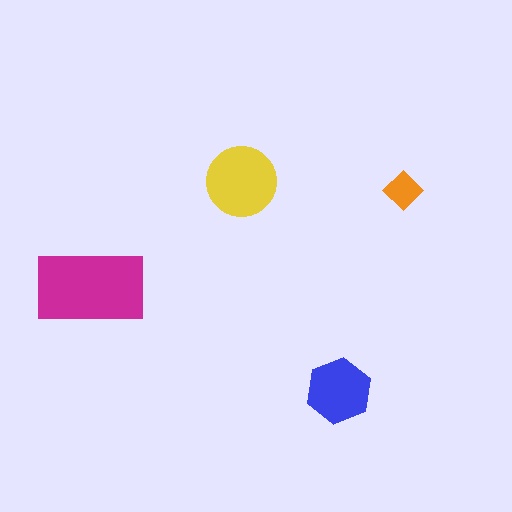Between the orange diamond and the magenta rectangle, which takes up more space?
The magenta rectangle.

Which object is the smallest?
The orange diamond.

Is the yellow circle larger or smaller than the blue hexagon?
Larger.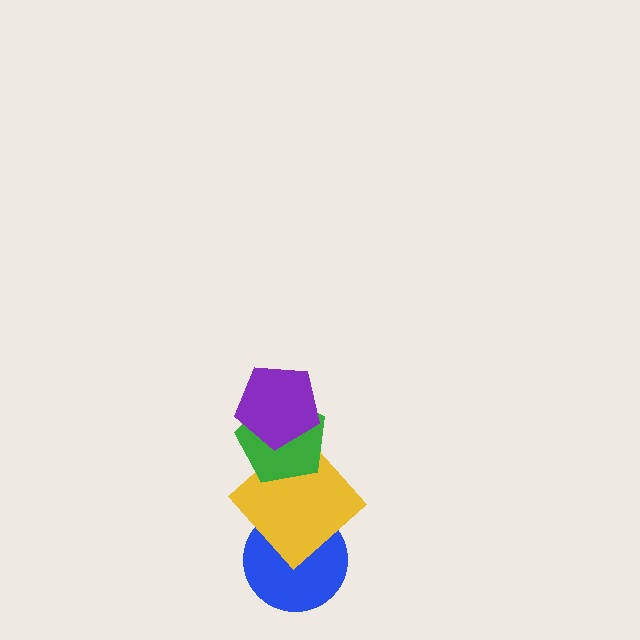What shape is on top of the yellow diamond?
The green pentagon is on top of the yellow diamond.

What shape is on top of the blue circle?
The yellow diamond is on top of the blue circle.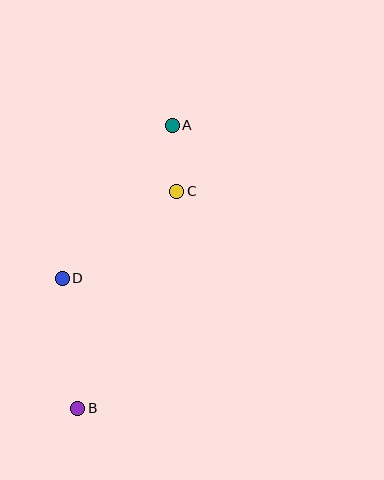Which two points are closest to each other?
Points A and C are closest to each other.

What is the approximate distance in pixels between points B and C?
The distance between B and C is approximately 239 pixels.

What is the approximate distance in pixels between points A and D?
The distance between A and D is approximately 189 pixels.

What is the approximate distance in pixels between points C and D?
The distance between C and D is approximately 144 pixels.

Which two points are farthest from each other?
Points A and B are farthest from each other.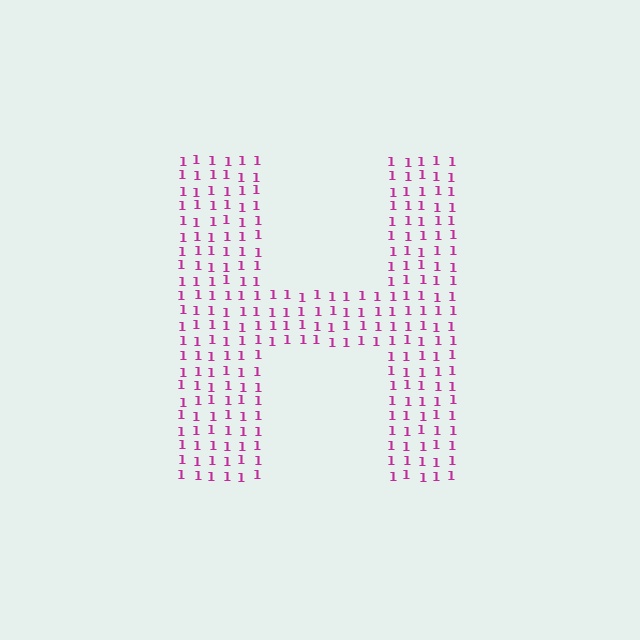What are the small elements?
The small elements are digit 1's.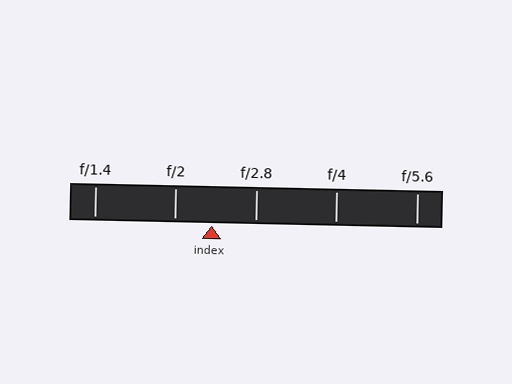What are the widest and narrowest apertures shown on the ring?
The widest aperture shown is f/1.4 and the narrowest is f/5.6.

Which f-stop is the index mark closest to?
The index mark is closest to f/2.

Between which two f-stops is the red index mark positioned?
The index mark is between f/2 and f/2.8.